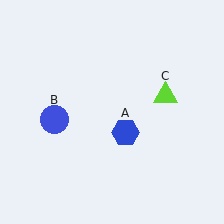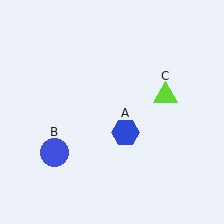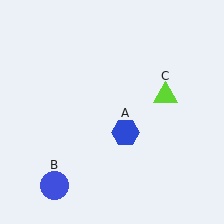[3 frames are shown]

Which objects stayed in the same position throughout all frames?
Blue hexagon (object A) and lime triangle (object C) remained stationary.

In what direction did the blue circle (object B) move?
The blue circle (object B) moved down.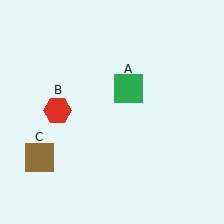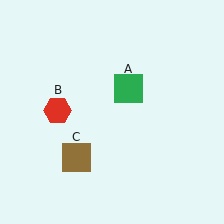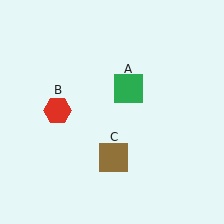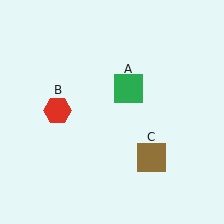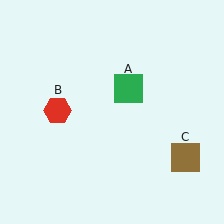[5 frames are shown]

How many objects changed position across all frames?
1 object changed position: brown square (object C).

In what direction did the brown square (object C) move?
The brown square (object C) moved right.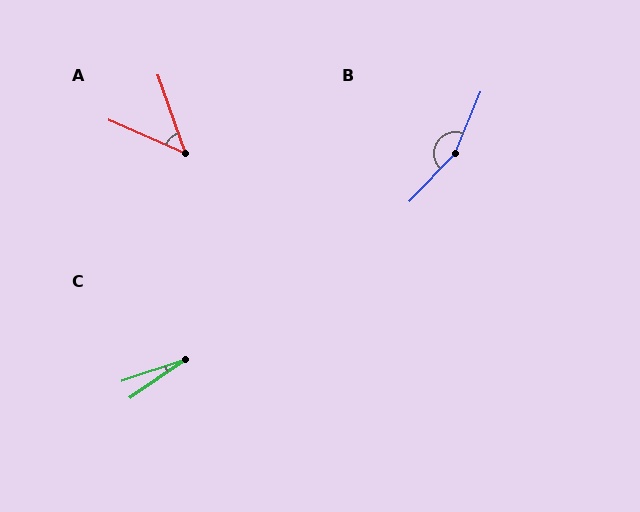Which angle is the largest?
B, at approximately 159 degrees.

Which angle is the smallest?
C, at approximately 17 degrees.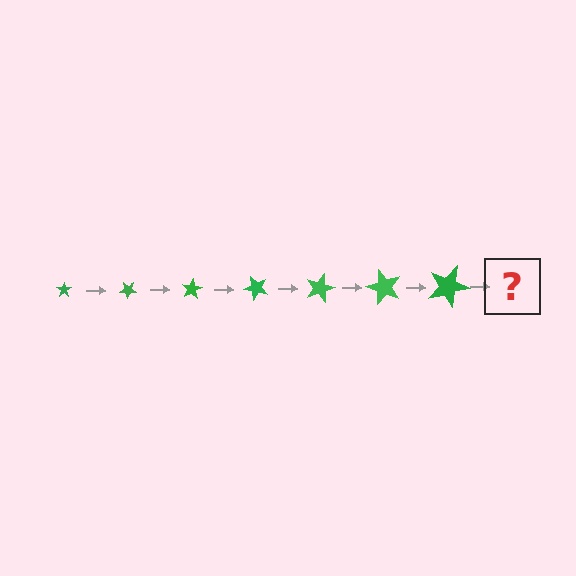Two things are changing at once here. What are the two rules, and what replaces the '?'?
The two rules are that the star grows larger each step and it rotates 40 degrees each step. The '?' should be a star, larger than the previous one and rotated 280 degrees from the start.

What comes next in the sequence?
The next element should be a star, larger than the previous one and rotated 280 degrees from the start.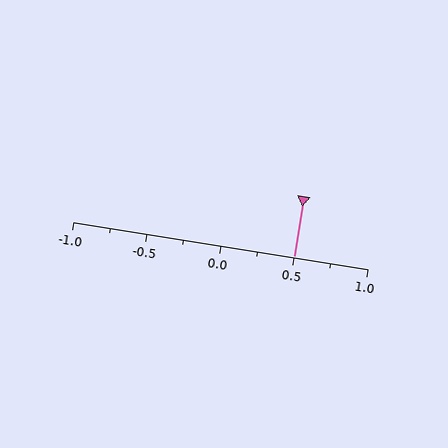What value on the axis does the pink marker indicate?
The marker indicates approximately 0.5.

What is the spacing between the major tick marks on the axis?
The major ticks are spaced 0.5 apart.